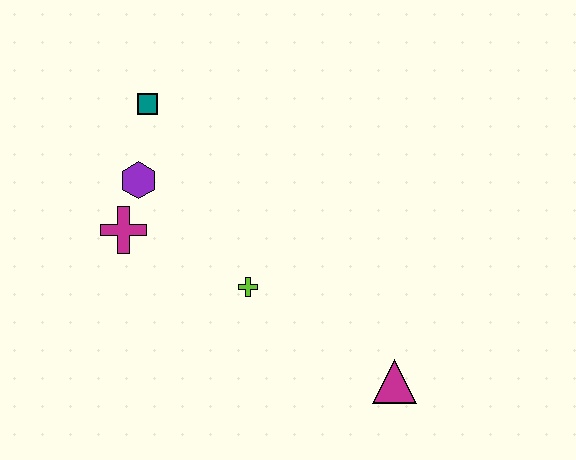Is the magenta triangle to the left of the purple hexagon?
No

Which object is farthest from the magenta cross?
The magenta triangle is farthest from the magenta cross.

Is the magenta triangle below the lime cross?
Yes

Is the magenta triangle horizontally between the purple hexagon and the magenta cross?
No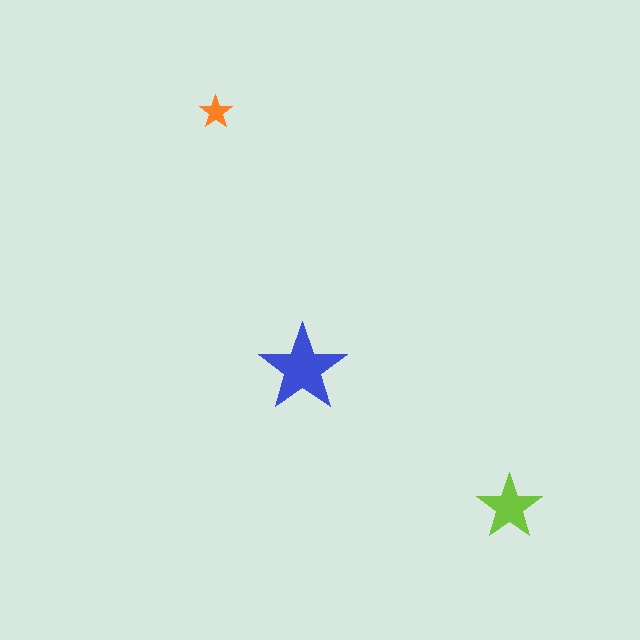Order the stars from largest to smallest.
the blue one, the lime one, the orange one.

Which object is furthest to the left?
The orange star is leftmost.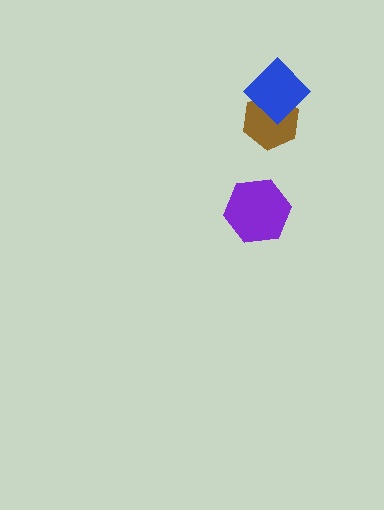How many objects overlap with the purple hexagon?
0 objects overlap with the purple hexagon.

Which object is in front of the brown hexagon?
The blue diamond is in front of the brown hexagon.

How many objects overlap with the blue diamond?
1 object overlaps with the blue diamond.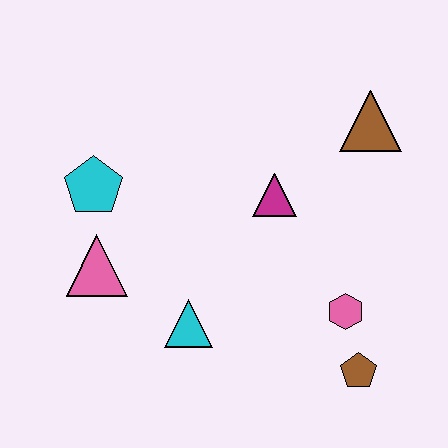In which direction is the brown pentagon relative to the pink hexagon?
The brown pentagon is below the pink hexagon.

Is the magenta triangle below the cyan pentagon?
Yes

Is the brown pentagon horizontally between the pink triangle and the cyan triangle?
No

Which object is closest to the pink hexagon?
The brown pentagon is closest to the pink hexagon.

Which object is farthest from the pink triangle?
The brown triangle is farthest from the pink triangle.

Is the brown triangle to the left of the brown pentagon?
No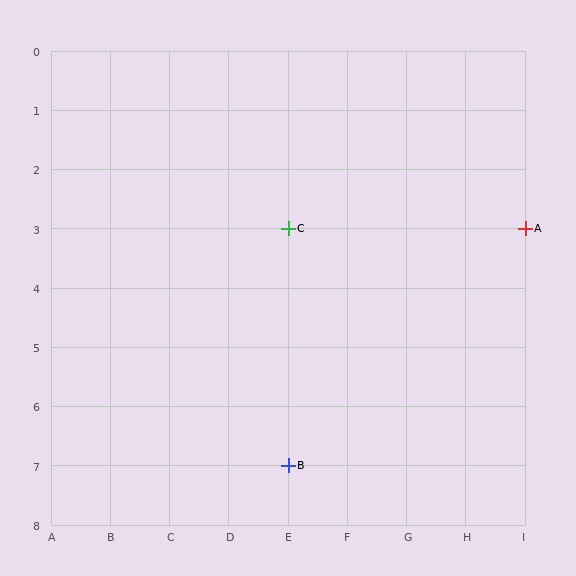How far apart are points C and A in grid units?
Points C and A are 4 columns apart.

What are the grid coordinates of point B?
Point B is at grid coordinates (E, 7).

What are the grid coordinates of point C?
Point C is at grid coordinates (E, 3).